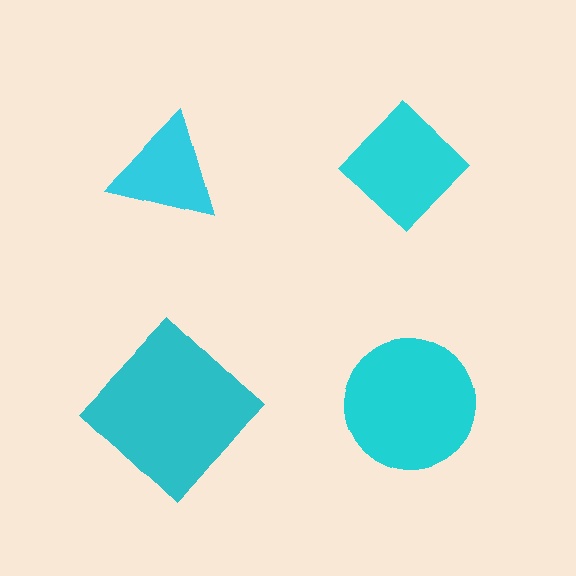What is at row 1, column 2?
A cyan diamond.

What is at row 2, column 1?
A cyan diamond.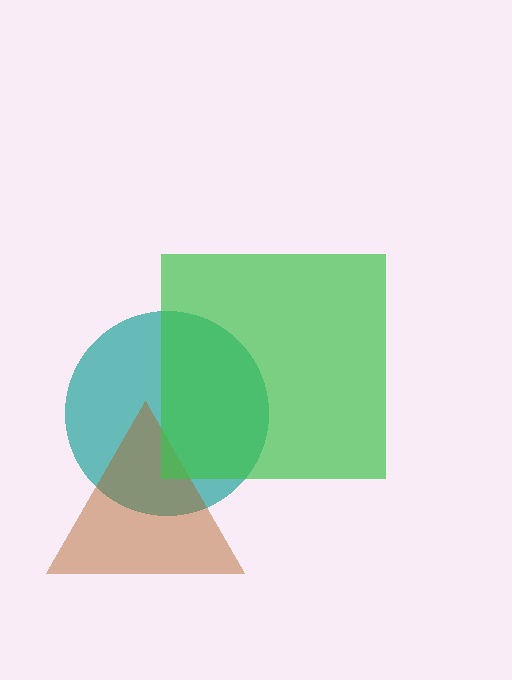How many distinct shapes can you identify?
There are 3 distinct shapes: a teal circle, a brown triangle, a green square.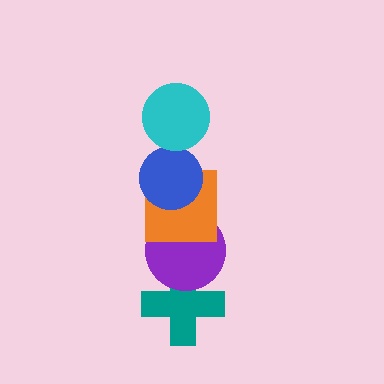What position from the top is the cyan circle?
The cyan circle is 1st from the top.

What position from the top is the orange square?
The orange square is 3rd from the top.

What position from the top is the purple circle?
The purple circle is 4th from the top.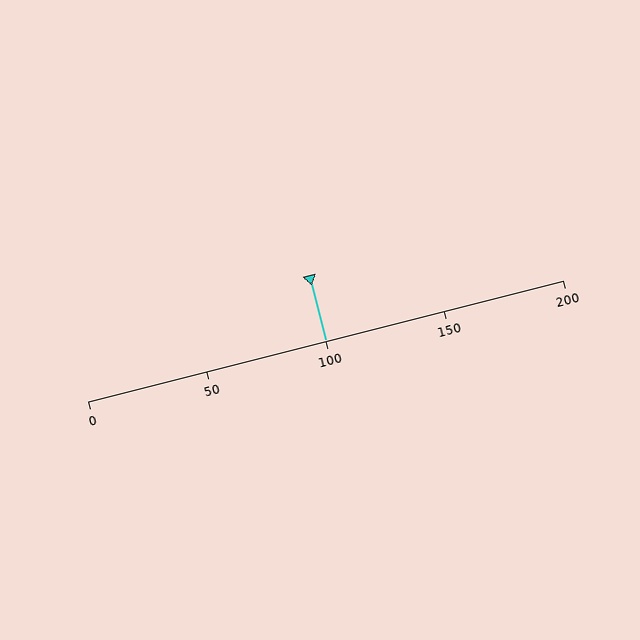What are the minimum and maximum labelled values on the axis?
The axis runs from 0 to 200.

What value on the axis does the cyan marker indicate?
The marker indicates approximately 100.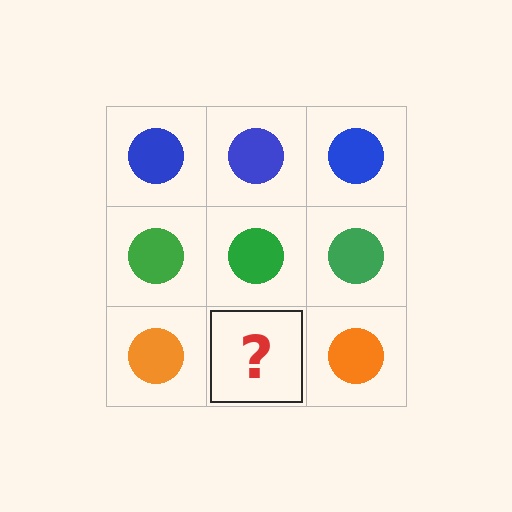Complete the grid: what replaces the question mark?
The question mark should be replaced with an orange circle.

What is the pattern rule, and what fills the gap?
The rule is that each row has a consistent color. The gap should be filled with an orange circle.